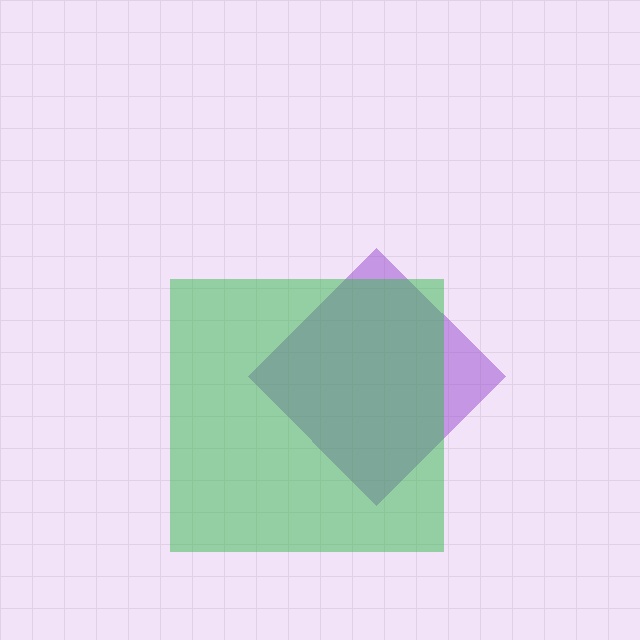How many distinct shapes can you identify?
There are 2 distinct shapes: a purple diamond, a green square.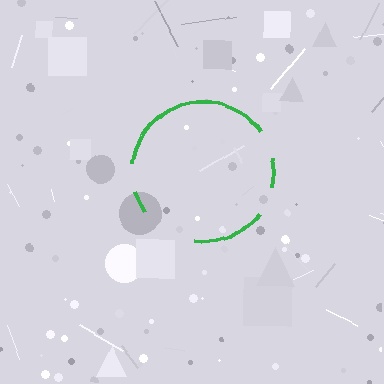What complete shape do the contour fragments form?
The contour fragments form a circle.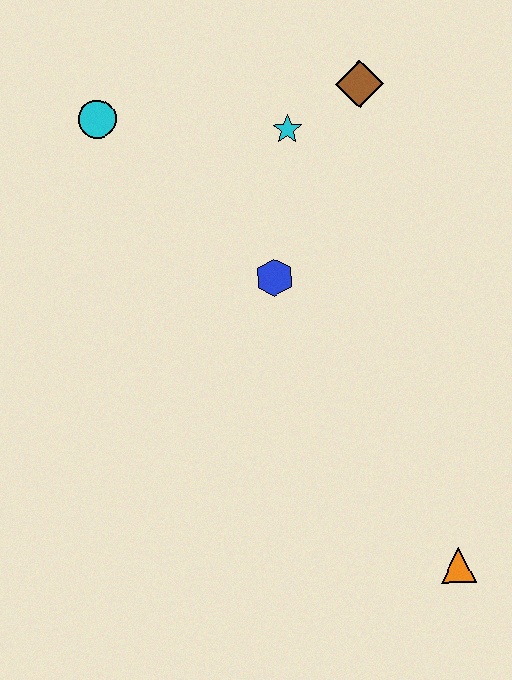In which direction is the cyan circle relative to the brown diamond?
The cyan circle is to the left of the brown diamond.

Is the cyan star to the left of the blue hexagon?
No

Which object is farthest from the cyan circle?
The orange triangle is farthest from the cyan circle.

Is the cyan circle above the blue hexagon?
Yes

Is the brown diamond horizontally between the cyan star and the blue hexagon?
No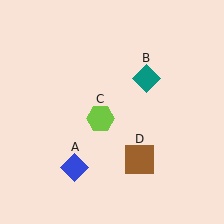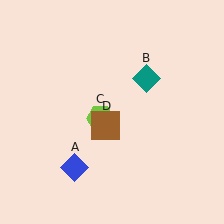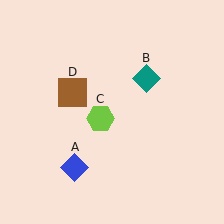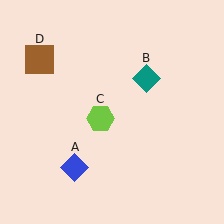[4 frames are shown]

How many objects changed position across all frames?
1 object changed position: brown square (object D).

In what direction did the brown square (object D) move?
The brown square (object D) moved up and to the left.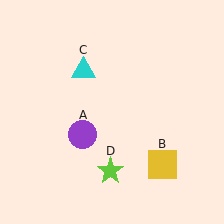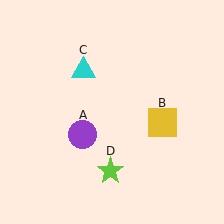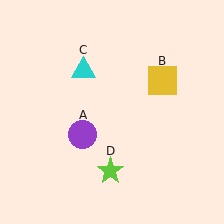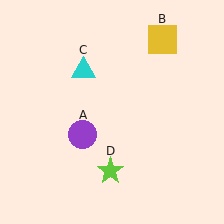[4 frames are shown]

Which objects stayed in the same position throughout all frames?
Purple circle (object A) and cyan triangle (object C) and lime star (object D) remained stationary.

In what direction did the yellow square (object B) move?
The yellow square (object B) moved up.